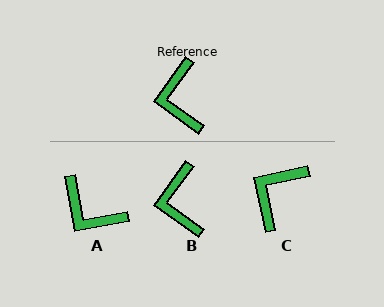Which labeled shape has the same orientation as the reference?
B.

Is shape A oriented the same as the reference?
No, it is off by about 46 degrees.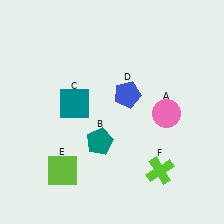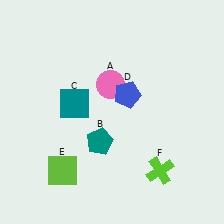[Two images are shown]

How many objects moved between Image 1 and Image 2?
1 object moved between the two images.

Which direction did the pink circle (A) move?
The pink circle (A) moved left.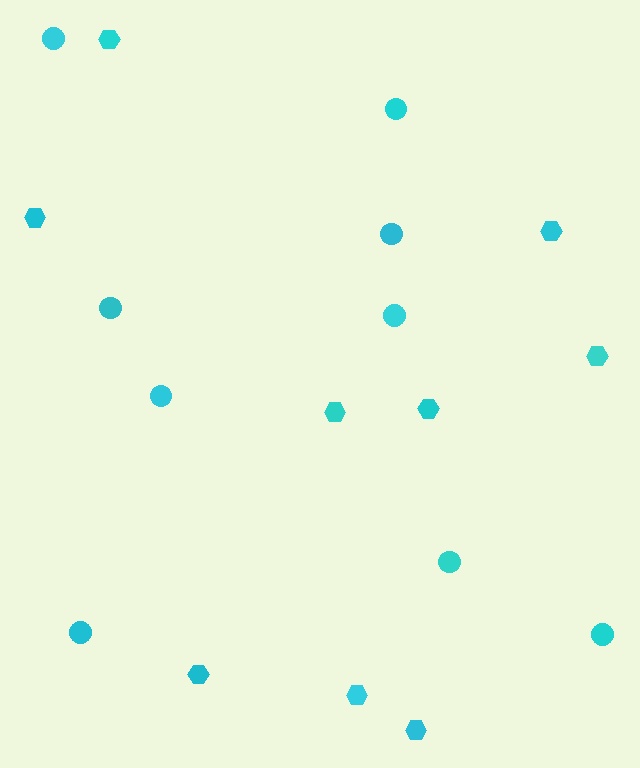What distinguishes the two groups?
There are 2 groups: one group of hexagons (9) and one group of circles (9).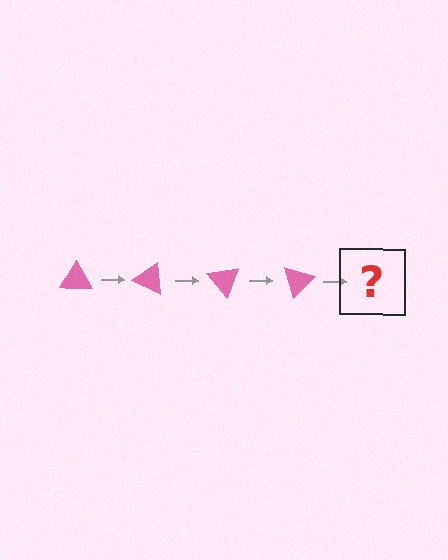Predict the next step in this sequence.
The next step is a pink triangle rotated 100 degrees.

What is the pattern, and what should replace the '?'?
The pattern is that the triangle rotates 25 degrees each step. The '?' should be a pink triangle rotated 100 degrees.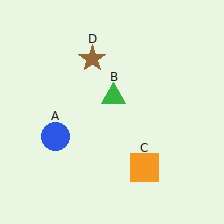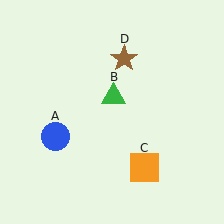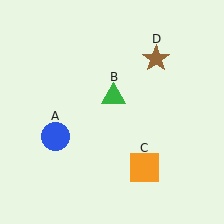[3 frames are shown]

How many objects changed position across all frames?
1 object changed position: brown star (object D).